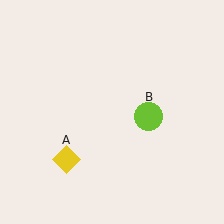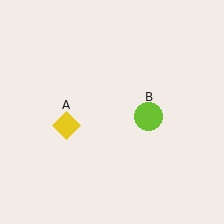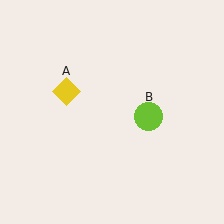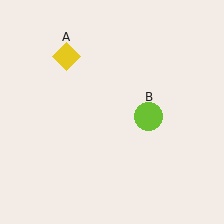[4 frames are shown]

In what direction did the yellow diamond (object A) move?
The yellow diamond (object A) moved up.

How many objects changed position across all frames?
1 object changed position: yellow diamond (object A).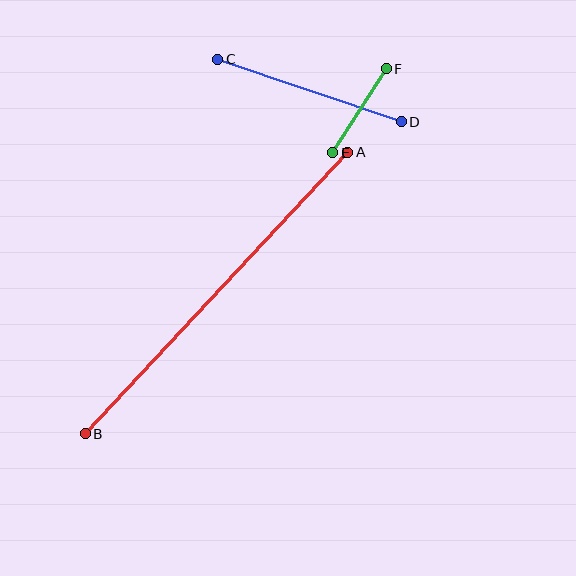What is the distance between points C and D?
The distance is approximately 194 pixels.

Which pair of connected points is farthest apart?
Points A and B are farthest apart.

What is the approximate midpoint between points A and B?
The midpoint is at approximately (216, 293) pixels.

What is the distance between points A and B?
The distance is approximately 385 pixels.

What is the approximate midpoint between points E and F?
The midpoint is at approximately (360, 111) pixels.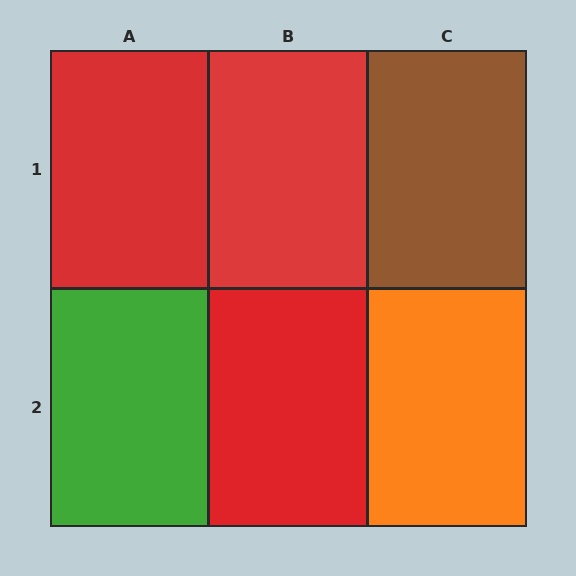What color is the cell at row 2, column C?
Orange.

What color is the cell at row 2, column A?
Green.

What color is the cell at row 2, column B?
Red.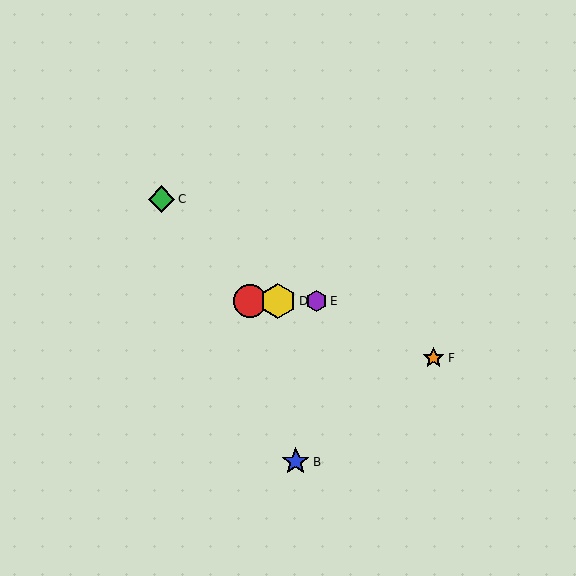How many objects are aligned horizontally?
3 objects (A, D, E) are aligned horizontally.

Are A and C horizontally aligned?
No, A is at y≈301 and C is at y≈199.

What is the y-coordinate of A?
Object A is at y≈301.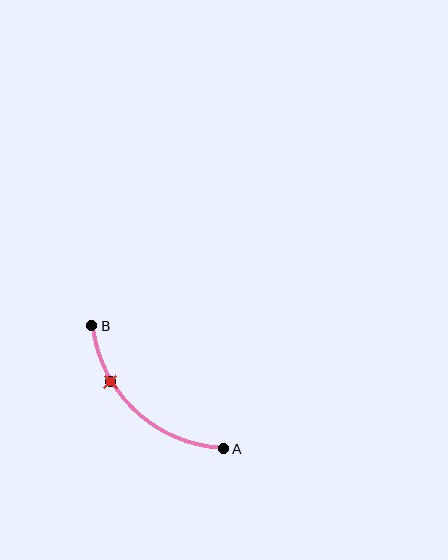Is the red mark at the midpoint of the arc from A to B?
No. The red mark lies on the arc but is closer to endpoint B. The arc midpoint would be at the point on the curve equidistant along the arc from both A and B.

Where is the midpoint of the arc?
The arc midpoint is the point on the curve farthest from the straight line joining A and B. It sits below and to the left of that line.